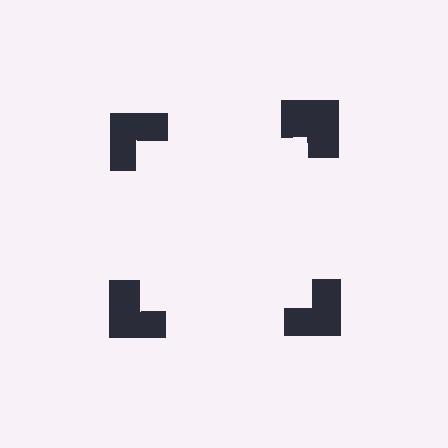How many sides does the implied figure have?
4 sides.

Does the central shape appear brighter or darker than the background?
It typically appears slightly brighter than the background, even though no actual brightness change is drawn.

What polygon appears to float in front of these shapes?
An illusory square — its edges are inferred from the aligned wedge cuts in the notched squares, not physically drawn.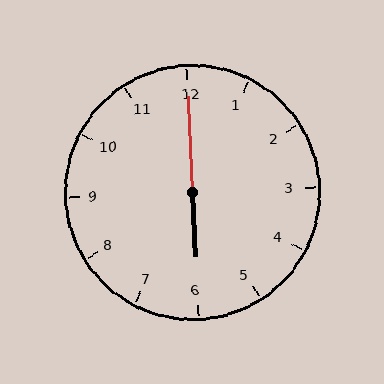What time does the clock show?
6:00.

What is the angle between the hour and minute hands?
Approximately 180 degrees.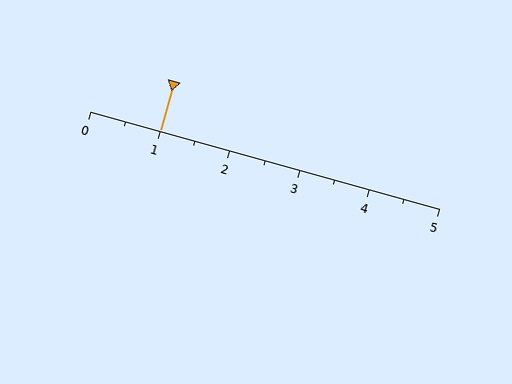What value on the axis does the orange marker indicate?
The marker indicates approximately 1.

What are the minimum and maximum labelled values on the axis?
The axis runs from 0 to 5.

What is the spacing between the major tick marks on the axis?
The major ticks are spaced 1 apart.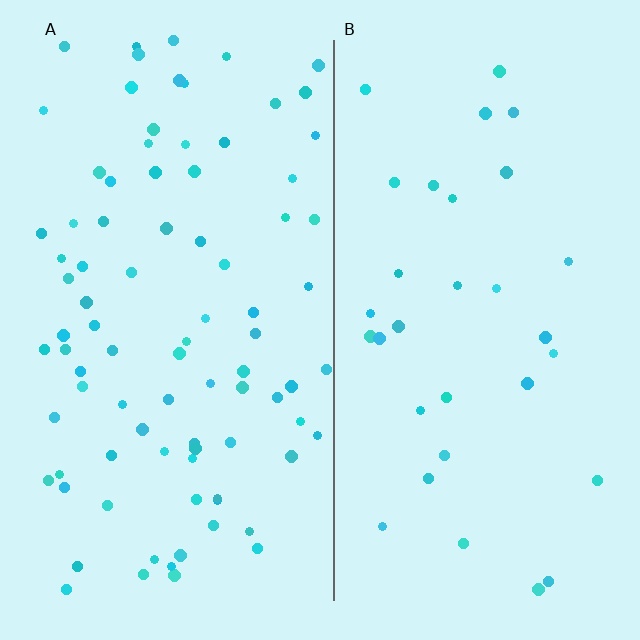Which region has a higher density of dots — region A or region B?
A (the left).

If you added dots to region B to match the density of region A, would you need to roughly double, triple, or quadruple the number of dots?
Approximately triple.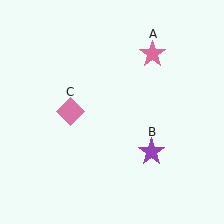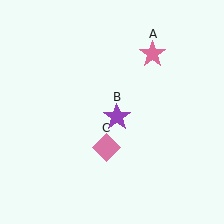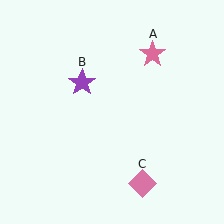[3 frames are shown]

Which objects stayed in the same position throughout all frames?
Pink star (object A) remained stationary.